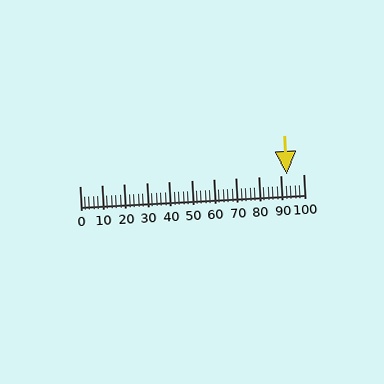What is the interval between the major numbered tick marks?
The major tick marks are spaced 10 units apart.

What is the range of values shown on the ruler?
The ruler shows values from 0 to 100.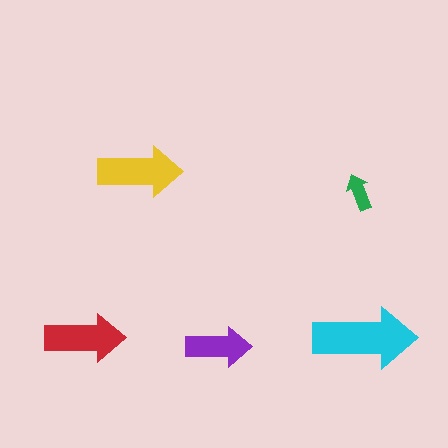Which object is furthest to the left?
The red arrow is leftmost.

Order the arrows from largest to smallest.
the cyan one, the yellow one, the red one, the purple one, the green one.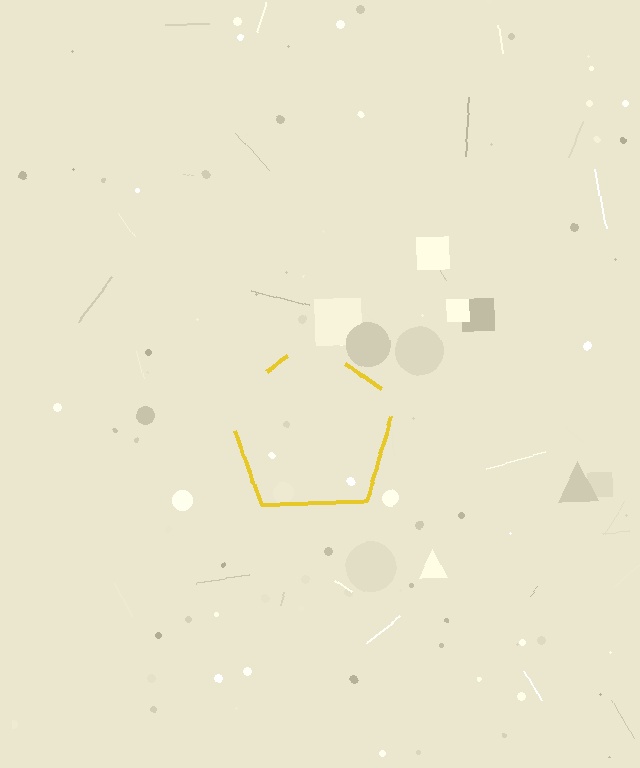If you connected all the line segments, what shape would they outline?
They would outline a pentagon.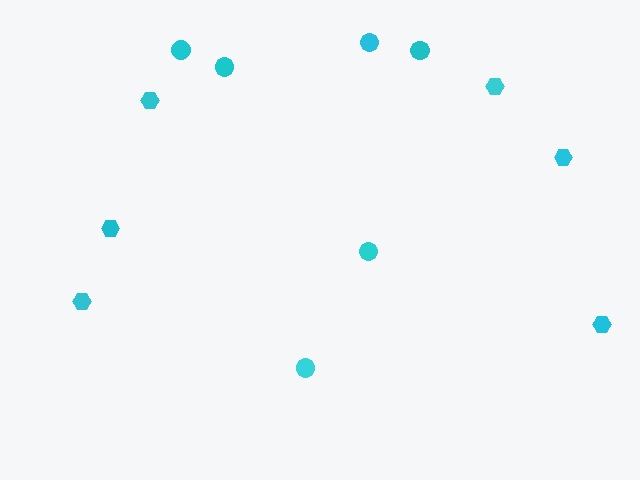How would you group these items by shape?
There are 2 groups: one group of circles (6) and one group of hexagons (6).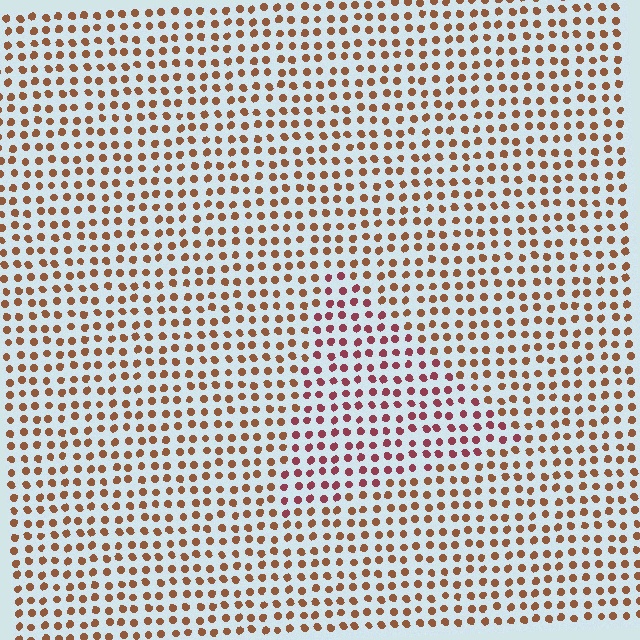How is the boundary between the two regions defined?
The boundary is defined purely by a slight shift in hue (about 35 degrees). Spacing, size, and orientation are identical on both sides.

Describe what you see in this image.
The image is filled with small brown elements in a uniform arrangement. A triangle-shaped region is visible where the elements are tinted to a slightly different hue, forming a subtle color boundary.